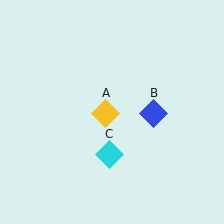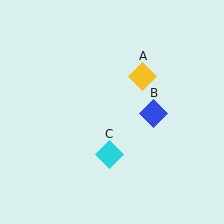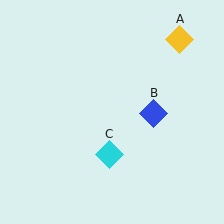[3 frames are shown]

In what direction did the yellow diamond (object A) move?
The yellow diamond (object A) moved up and to the right.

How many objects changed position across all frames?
1 object changed position: yellow diamond (object A).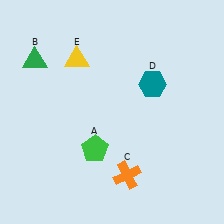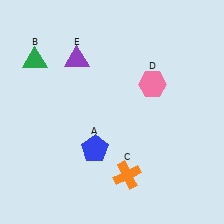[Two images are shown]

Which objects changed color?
A changed from green to blue. D changed from teal to pink. E changed from yellow to purple.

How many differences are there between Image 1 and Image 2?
There are 3 differences between the two images.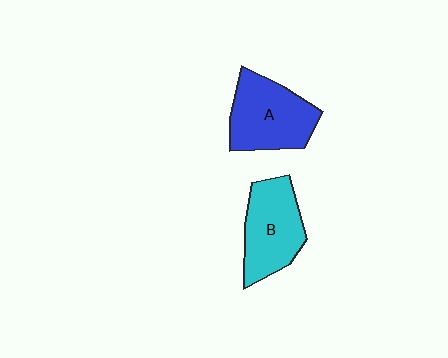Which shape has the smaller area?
Shape B (cyan).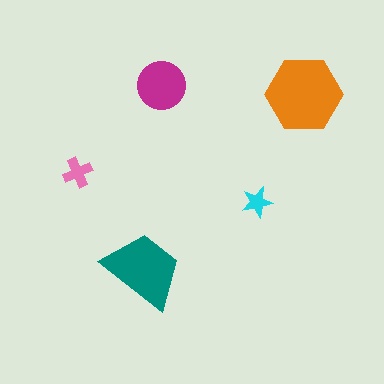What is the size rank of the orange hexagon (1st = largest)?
1st.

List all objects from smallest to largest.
The cyan star, the pink cross, the magenta circle, the teal trapezoid, the orange hexagon.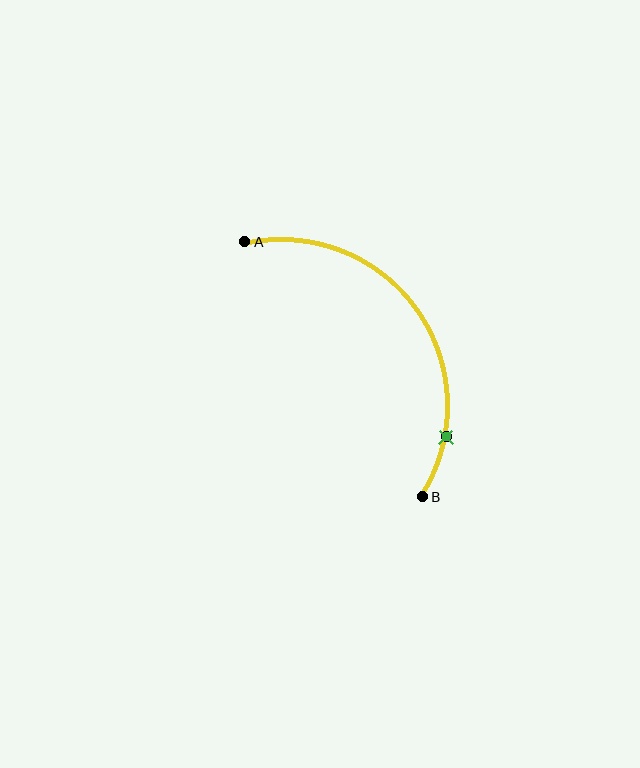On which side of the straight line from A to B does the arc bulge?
The arc bulges above and to the right of the straight line connecting A and B.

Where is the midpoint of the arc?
The arc midpoint is the point on the curve farthest from the straight line joining A and B. It sits above and to the right of that line.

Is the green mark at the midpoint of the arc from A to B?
No. The green mark lies on the arc but is closer to endpoint B. The arc midpoint would be at the point on the curve equidistant along the arc from both A and B.